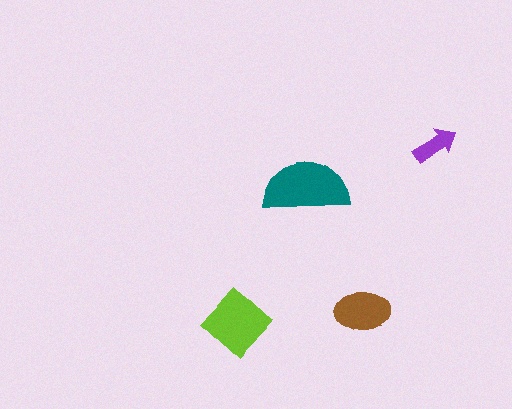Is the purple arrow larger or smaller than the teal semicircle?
Smaller.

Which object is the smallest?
The purple arrow.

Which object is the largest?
The teal semicircle.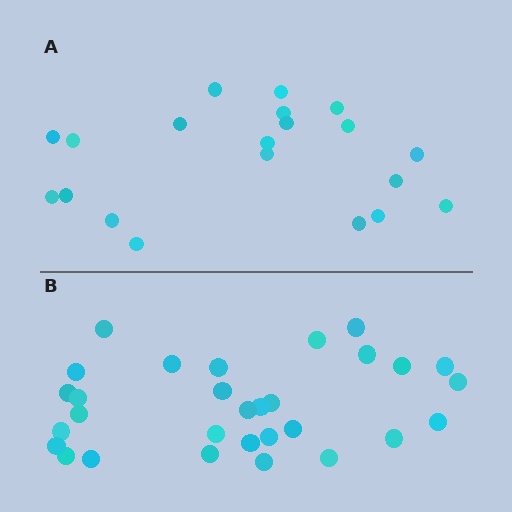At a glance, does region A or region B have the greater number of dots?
Region B (the bottom region) has more dots.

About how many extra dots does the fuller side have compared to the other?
Region B has roughly 10 or so more dots than region A.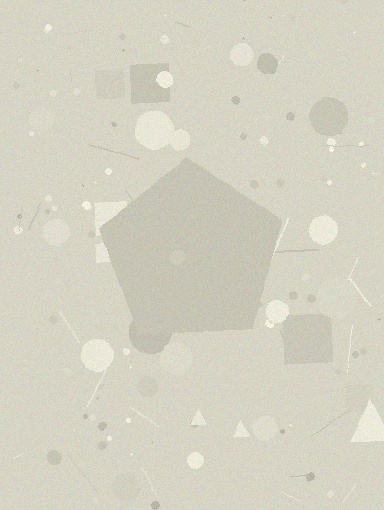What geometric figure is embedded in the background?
A pentagon is embedded in the background.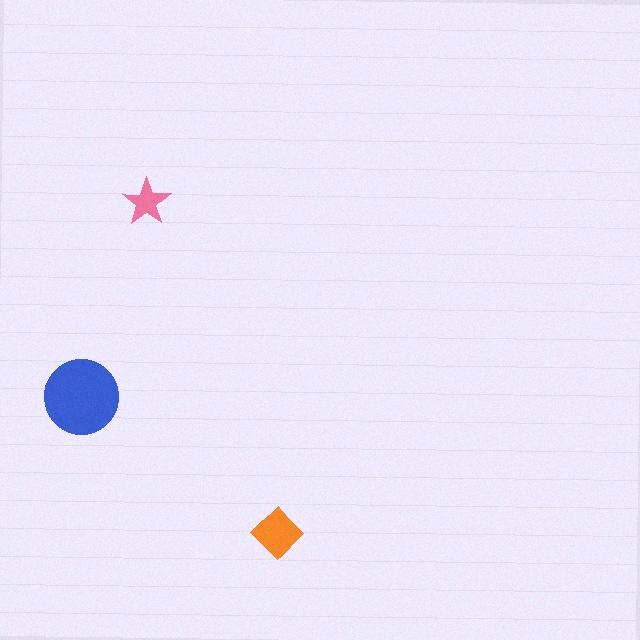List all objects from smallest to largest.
The pink star, the orange diamond, the blue circle.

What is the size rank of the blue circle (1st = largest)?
1st.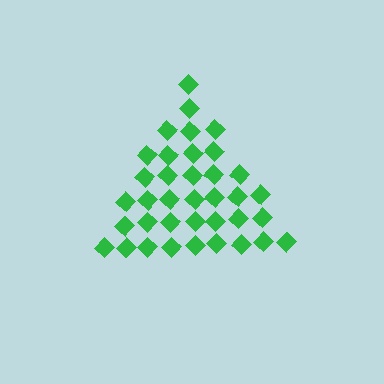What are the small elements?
The small elements are diamonds.